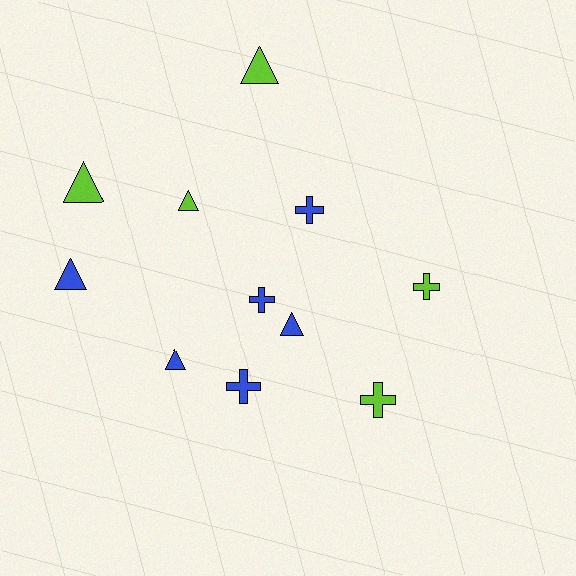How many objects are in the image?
There are 11 objects.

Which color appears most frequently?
Blue, with 6 objects.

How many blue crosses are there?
There are 3 blue crosses.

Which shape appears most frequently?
Triangle, with 6 objects.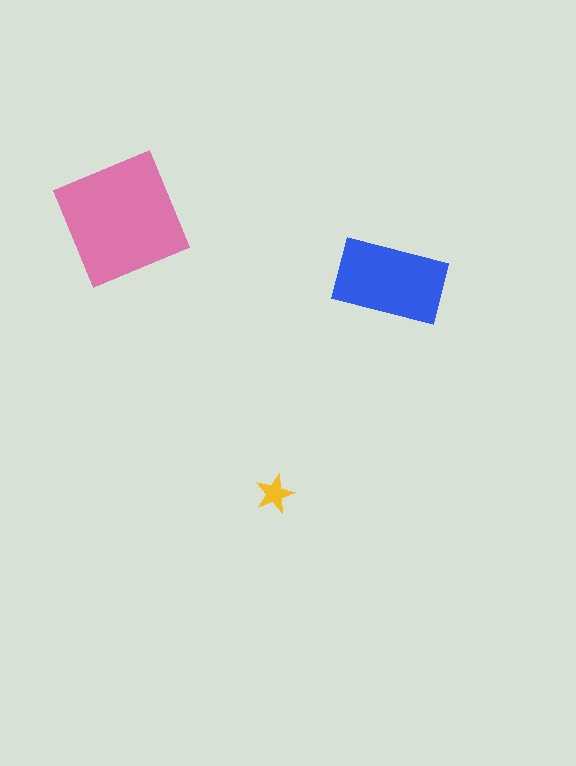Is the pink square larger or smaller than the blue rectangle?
Larger.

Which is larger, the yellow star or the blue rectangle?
The blue rectangle.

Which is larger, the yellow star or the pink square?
The pink square.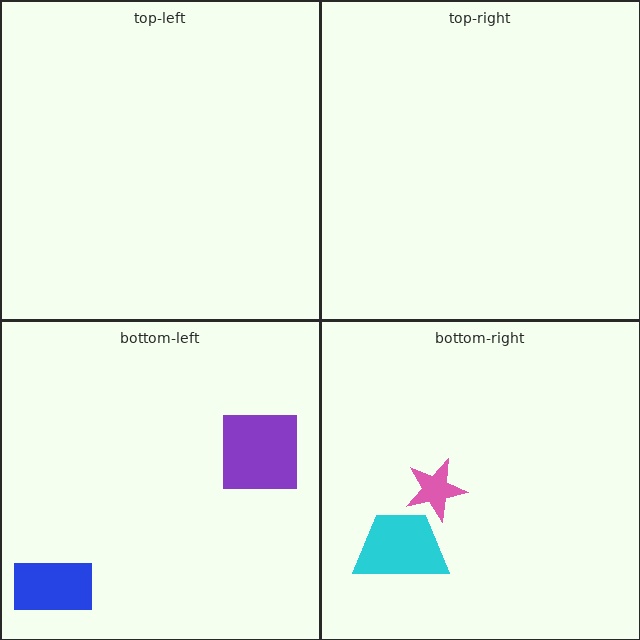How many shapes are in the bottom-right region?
2.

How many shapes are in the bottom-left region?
2.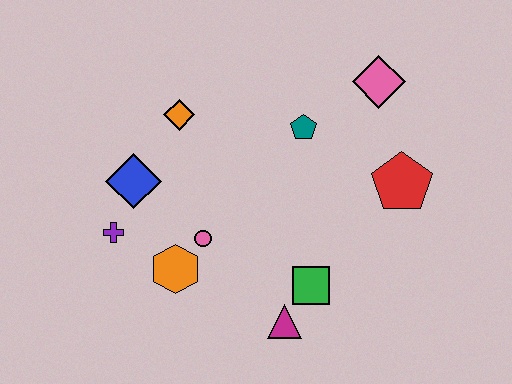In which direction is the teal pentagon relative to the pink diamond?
The teal pentagon is to the left of the pink diamond.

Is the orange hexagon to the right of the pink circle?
No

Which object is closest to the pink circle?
The orange hexagon is closest to the pink circle.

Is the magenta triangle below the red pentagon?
Yes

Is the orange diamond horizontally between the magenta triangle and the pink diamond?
No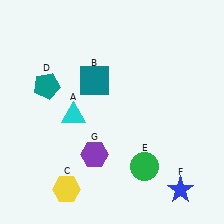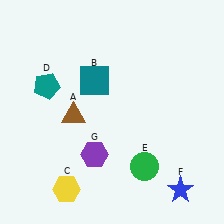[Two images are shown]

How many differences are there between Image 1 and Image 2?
There is 1 difference between the two images.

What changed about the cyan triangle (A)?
In Image 1, A is cyan. In Image 2, it changed to brown.